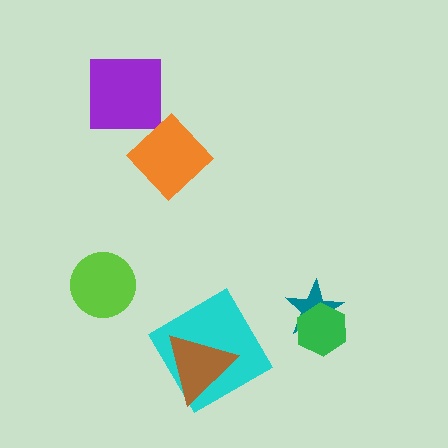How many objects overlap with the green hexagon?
1 object overlaps with the green hexagon.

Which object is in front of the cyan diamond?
The brown triangle is in front of the cyan diamond.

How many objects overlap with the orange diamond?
0 objects overlap with the orange diamond.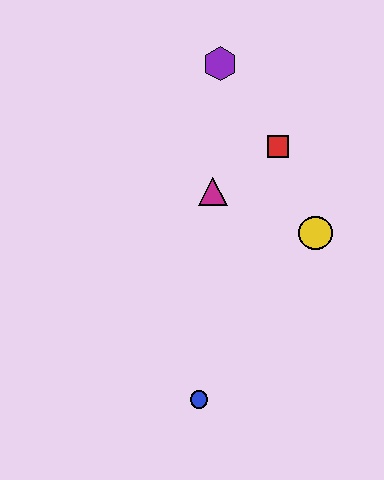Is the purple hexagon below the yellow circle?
No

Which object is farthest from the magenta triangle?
The blue circle is farthest from the magenta triangle.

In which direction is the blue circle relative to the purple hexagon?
The blue circle is below the purple hexagon.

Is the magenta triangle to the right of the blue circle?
Yes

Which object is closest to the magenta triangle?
The red square is closest to the magenta triangle.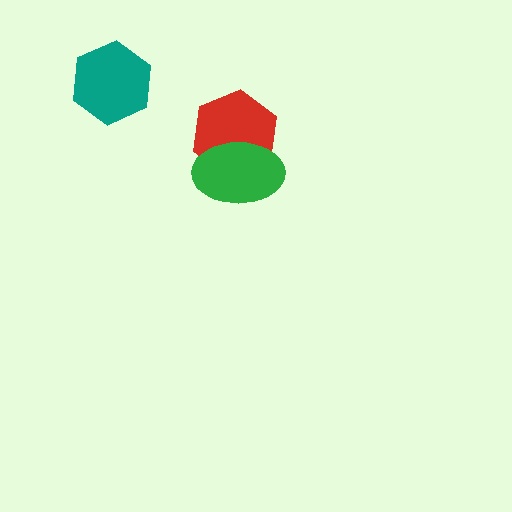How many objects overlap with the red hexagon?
1 object overlaps with the red hexagon.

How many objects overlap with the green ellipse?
1 object overlaps with the green ellipse.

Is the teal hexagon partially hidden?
No, no other shape covers it.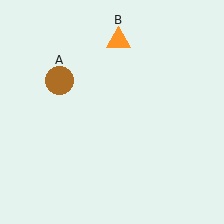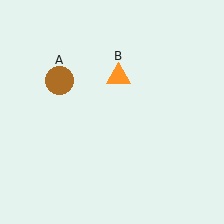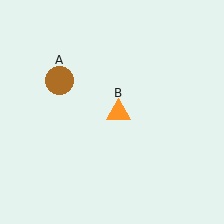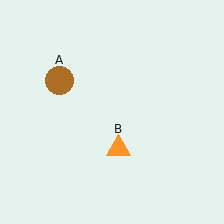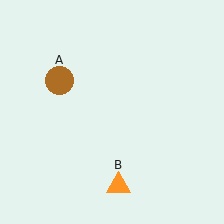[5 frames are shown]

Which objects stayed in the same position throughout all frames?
Brown circle (object A) remained stationary.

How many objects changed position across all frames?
1 object changed position: orange triangle (object B).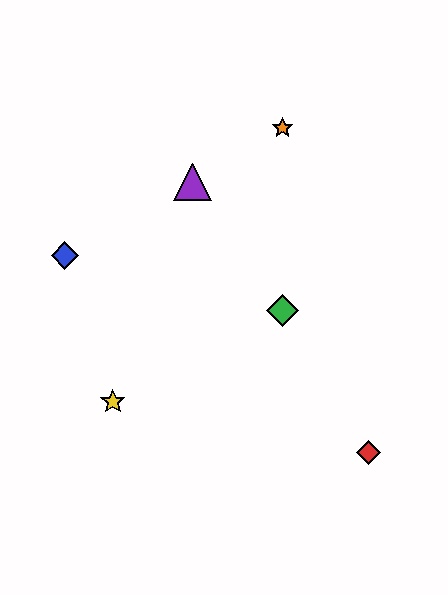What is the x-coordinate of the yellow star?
The yellow star is at x≈113.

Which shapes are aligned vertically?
The green diamond, the orange star are aligned vertically.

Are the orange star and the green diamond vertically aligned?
Yes, both are at x≈283.